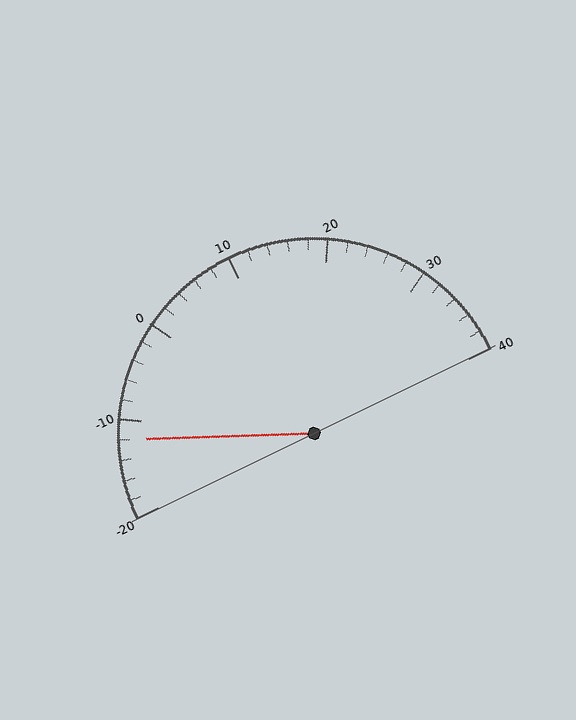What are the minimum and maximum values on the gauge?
The gauge ranges from -20 to 40.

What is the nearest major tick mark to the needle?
The nearest major tick mark is -10.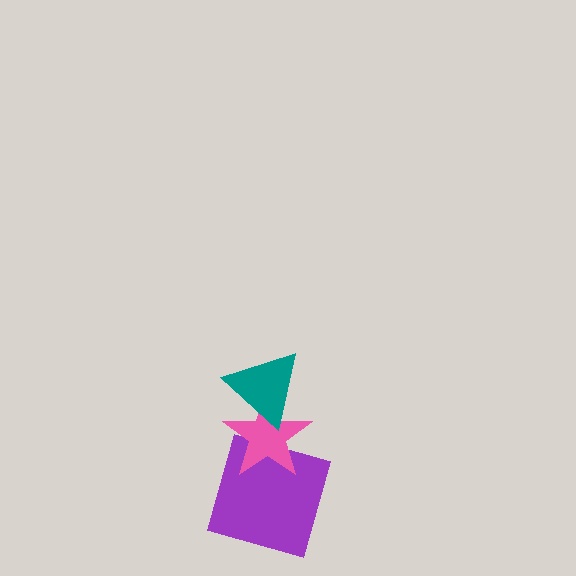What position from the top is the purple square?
The purple square is 3rd from the top.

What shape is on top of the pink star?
The teal triangle is on top of the pink star.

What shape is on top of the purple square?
The pink star is on top of the purple square.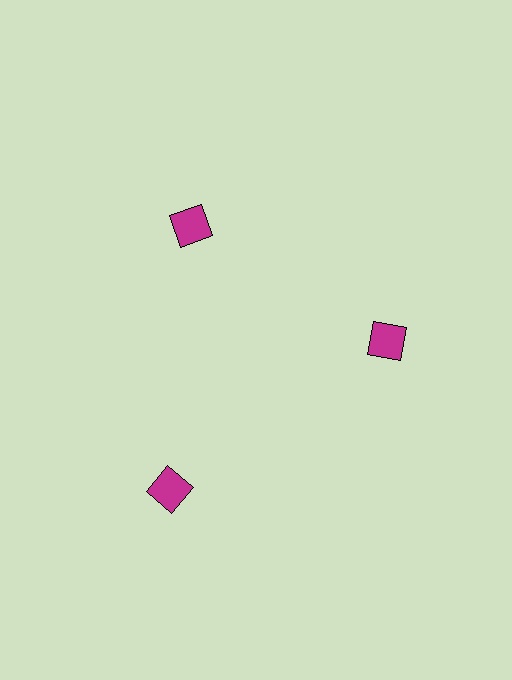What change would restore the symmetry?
The symmetry would be restored by moving it inward, back onto the ring so that all 3 squares sit at equal angles and equal distance from the center.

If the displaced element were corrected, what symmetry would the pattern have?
It would have 3-fold rotational symmetry — the pattern would map onto itself every 120 degrees.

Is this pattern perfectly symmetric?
No. The 3 magenta squares are arranged in a ring, but one element near the 7 o'clock position is pushed outward from the center, breaking the 3-fold rotational symmetry.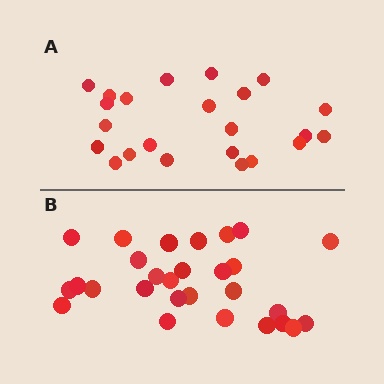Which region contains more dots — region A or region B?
Region B (the bottom region) has more dots.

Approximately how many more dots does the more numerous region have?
Region B has about 5 more dots than region A.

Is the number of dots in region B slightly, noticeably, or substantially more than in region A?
Region B has only slightly more — the two regions are fairly close. The ratio is roughly 1.2 to 1.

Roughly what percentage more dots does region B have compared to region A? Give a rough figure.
About 20% more.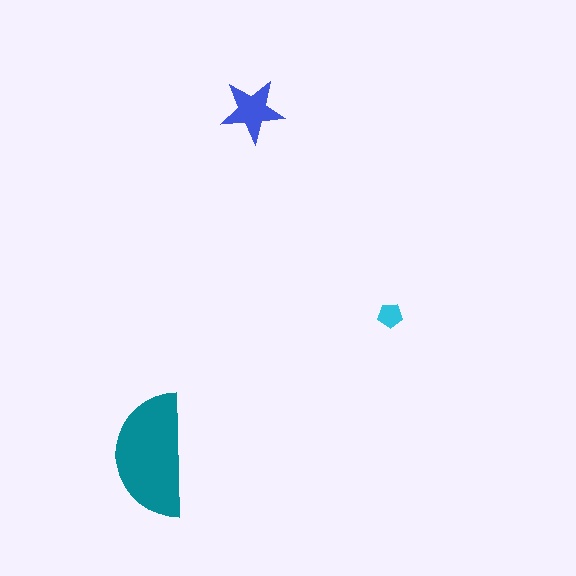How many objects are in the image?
There are 3 objects in the image.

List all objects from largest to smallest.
The teal semicircle, the blue star, the cyan pentagon.